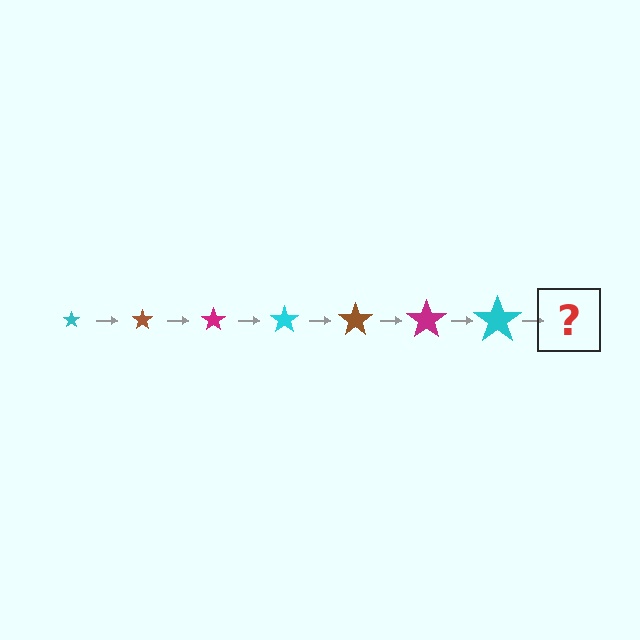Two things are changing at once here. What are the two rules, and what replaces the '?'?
The two rules are that the star grows larger each step and the color cycles through cyan, brown, and magenta. The '?' should be a brown star, larger than the previous one.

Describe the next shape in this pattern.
It should be a brown star, larger than the previous one.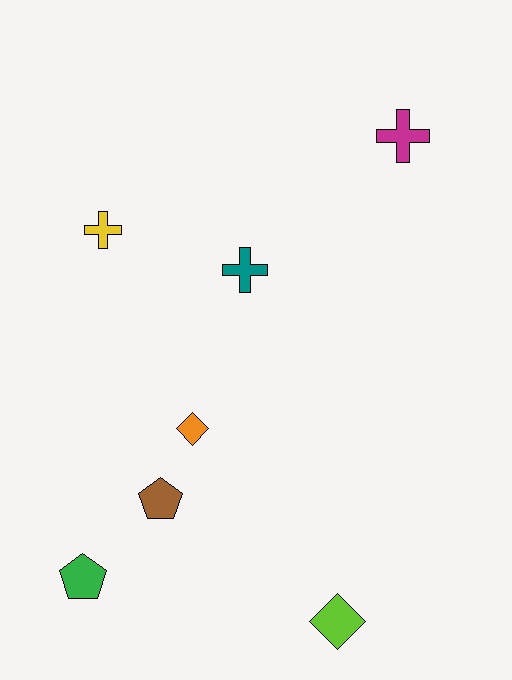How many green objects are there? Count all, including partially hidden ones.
There is 1 green object.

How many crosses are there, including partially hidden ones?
There are 3 crosses.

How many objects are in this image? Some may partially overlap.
There are 7 objects.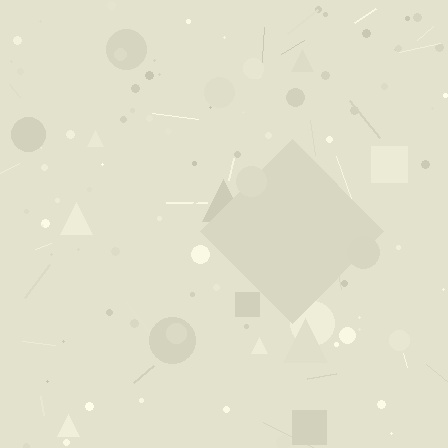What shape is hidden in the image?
A diamond is hidden in the image.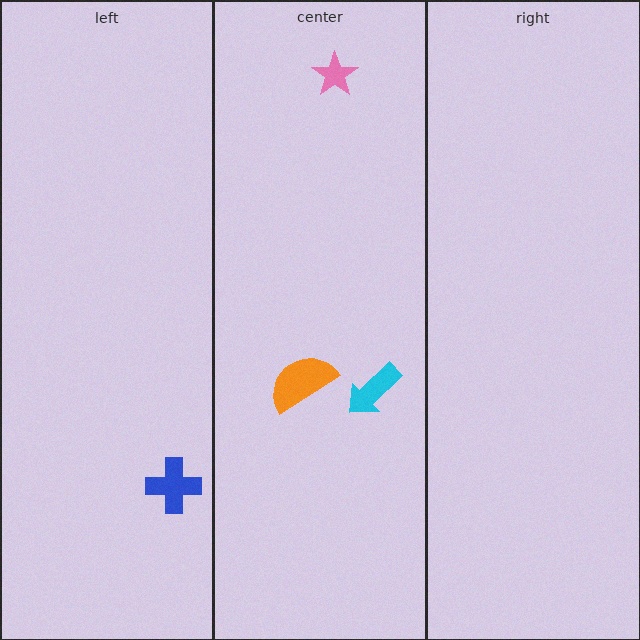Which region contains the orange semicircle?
The center region.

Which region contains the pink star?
The center region.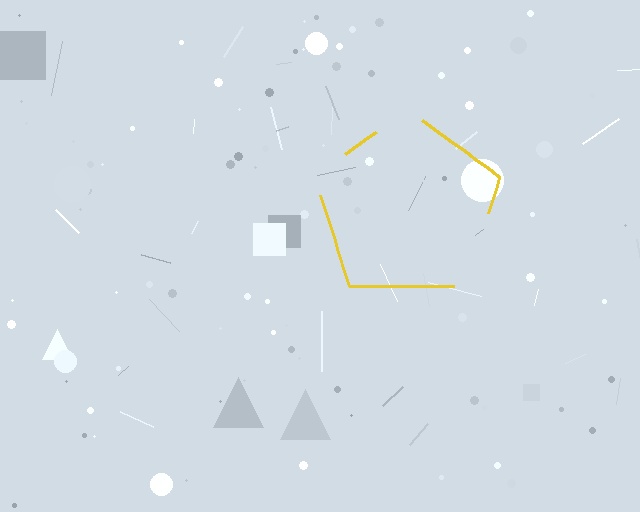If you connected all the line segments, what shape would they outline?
They would outline a pentagon.